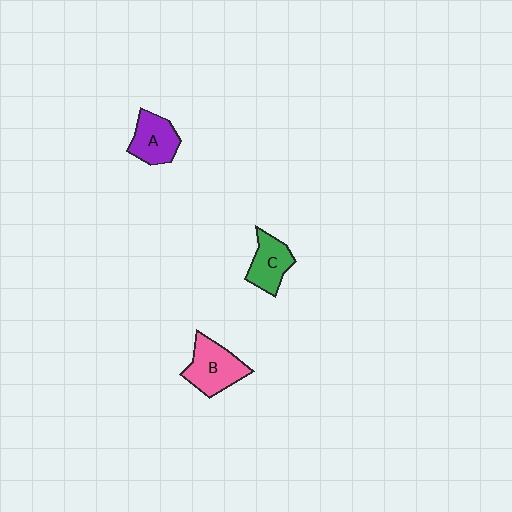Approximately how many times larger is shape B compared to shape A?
Approximately 1.2 times.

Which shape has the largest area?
Shape B (pink).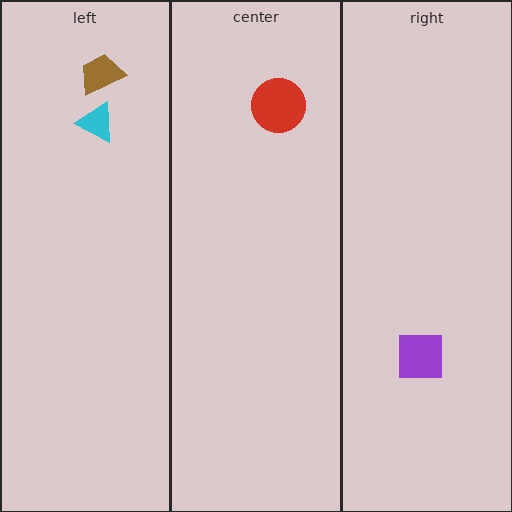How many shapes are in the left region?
2.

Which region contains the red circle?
The center region.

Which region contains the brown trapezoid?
The left region.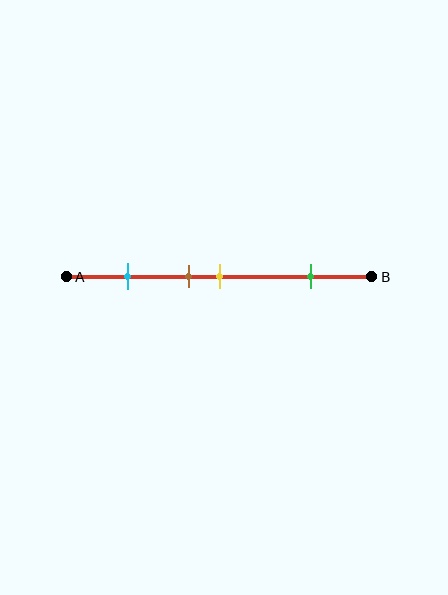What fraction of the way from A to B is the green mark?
The green mark is approximately 80% (0.8) of the way from A to B.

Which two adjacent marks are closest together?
The brown and yellow marks are the closest adjacent pair.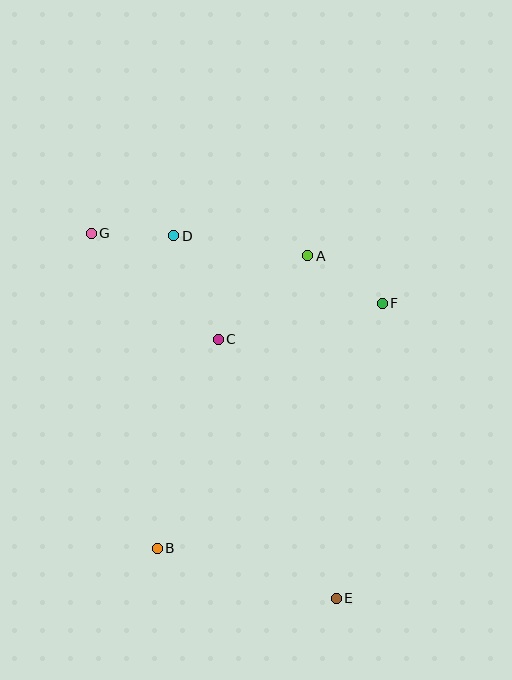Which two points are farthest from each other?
Points E and G are farthest from each other.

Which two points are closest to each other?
Points D and G are closest to each other.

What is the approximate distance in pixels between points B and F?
The distance between B and F is approximately 333 pixels.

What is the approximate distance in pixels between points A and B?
The distance between A and B is approximately 329 pixels.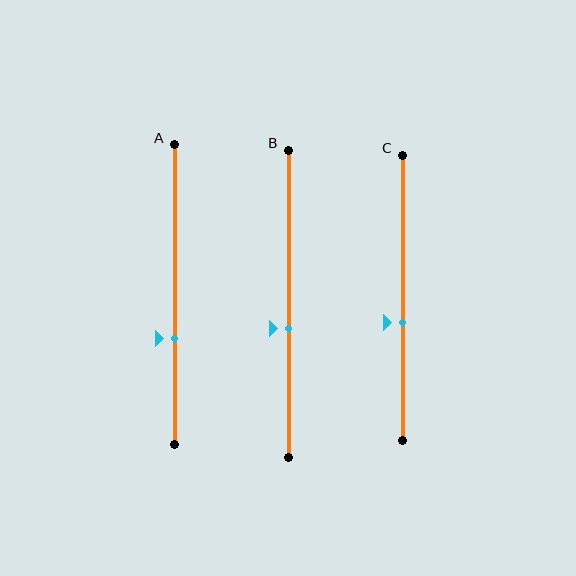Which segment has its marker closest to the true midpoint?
Segment B has its marker closest to the true midpoint.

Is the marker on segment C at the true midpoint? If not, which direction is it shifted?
No, the marker on segment C is shifted downward by about 8% of the segment length.